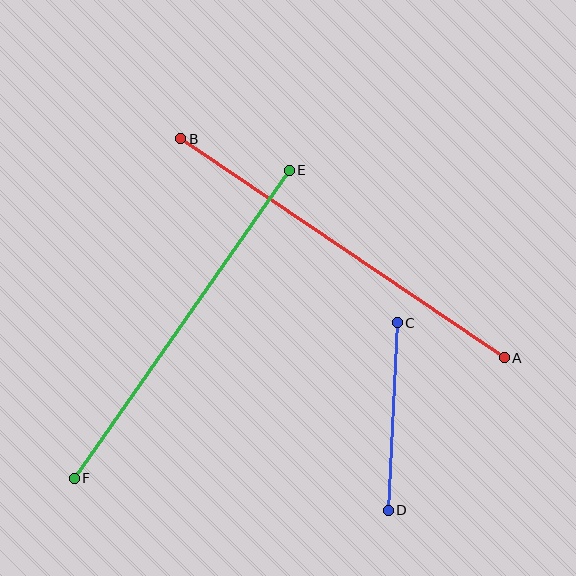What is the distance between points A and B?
The distance is approximately 391 pixels.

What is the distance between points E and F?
The distance is approximately 376 pixels.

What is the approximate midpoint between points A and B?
The midpoint is at approximately (343, 248) pixels.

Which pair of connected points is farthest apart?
Points A and B are farthest apart.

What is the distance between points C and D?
The distance is approximately 188 pixels.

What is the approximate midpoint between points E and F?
The midpoint is at approximately (182, 324) pixels.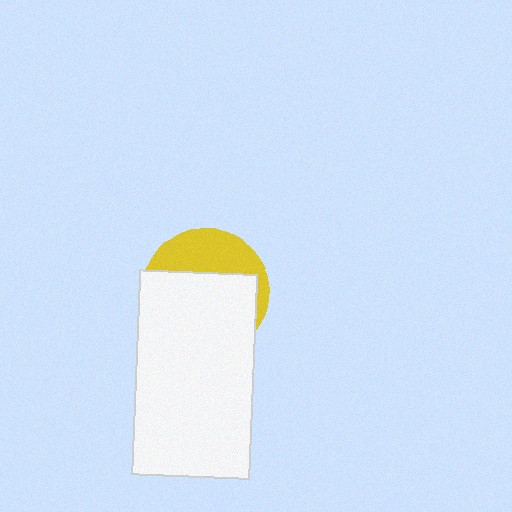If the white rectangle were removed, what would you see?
You would see the complete yellow circle.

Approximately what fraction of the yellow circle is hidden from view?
Roughly 66% of the yellow circle is hidden behind the white rectangle.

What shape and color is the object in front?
The object in front is a white rectangle.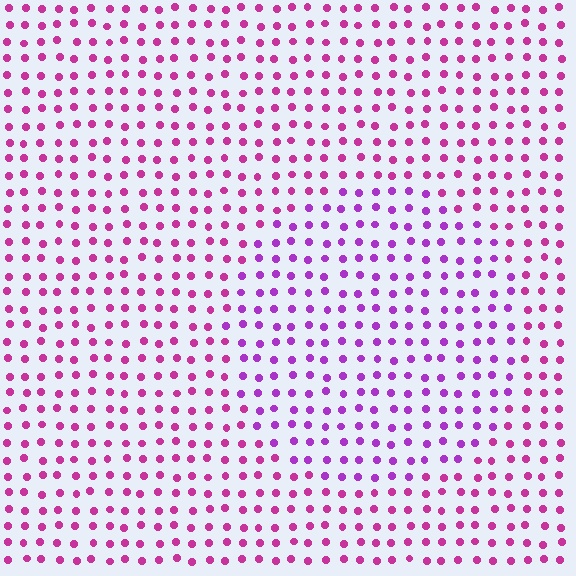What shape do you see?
I see a circle.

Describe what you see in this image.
The image is filled with small magenta elements in a uniform arrangement. A circle-shaped region is visible where the elements are tinted to a slightly different hue, forming a subtle color boundary.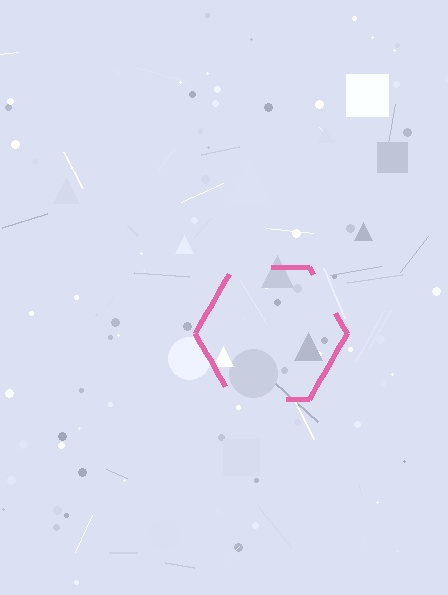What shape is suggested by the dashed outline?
The dashed outline suggests a hexagon.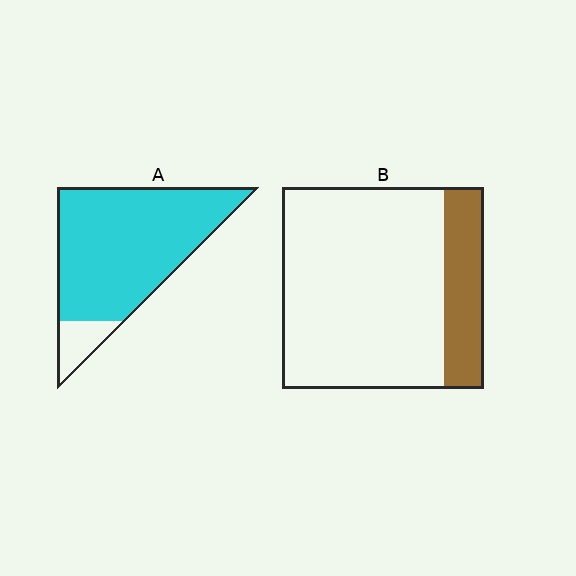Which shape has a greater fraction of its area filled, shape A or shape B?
Shape A.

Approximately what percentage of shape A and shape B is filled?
A is approximately 90% and B is approximately 20%.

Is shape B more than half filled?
No.